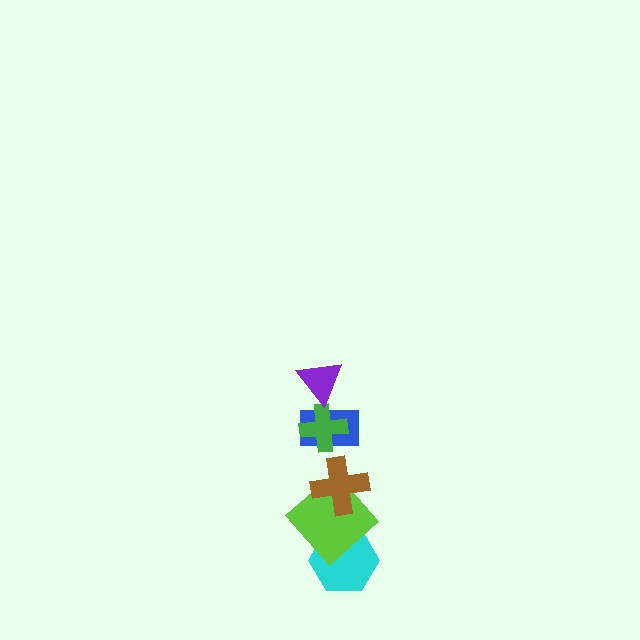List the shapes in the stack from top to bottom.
From top to bottom: the purple triangle, the green cross, the blue rectangle, the brown cross, the lime diamond, the cyan hexagon.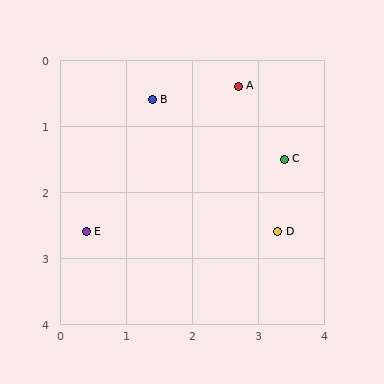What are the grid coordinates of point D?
Point D is at approximately (3.3, 2.6).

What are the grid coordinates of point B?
Point B is at approximately (1.4, 0.6).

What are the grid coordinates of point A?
Point A is at approximately (2.7, 0.4).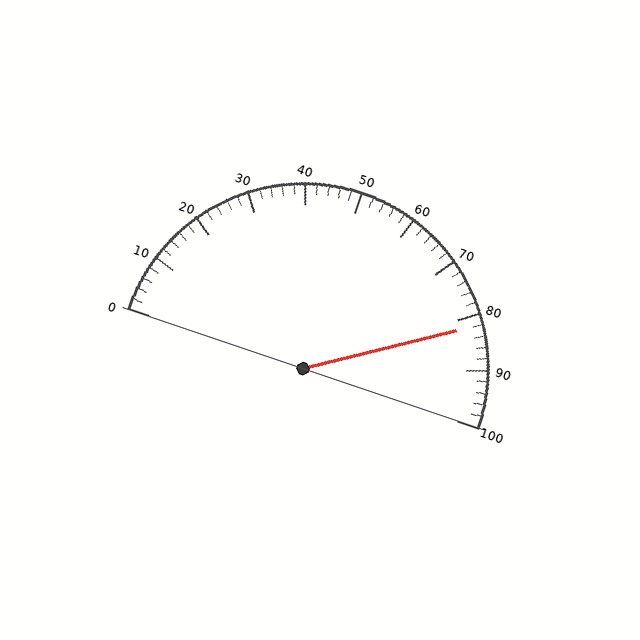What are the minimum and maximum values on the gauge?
The gauge ranges from 0 to 100.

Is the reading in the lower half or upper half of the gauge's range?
The reading is in the upper half of the range (0 to 100).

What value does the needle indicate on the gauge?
The needle indicates approximately 82.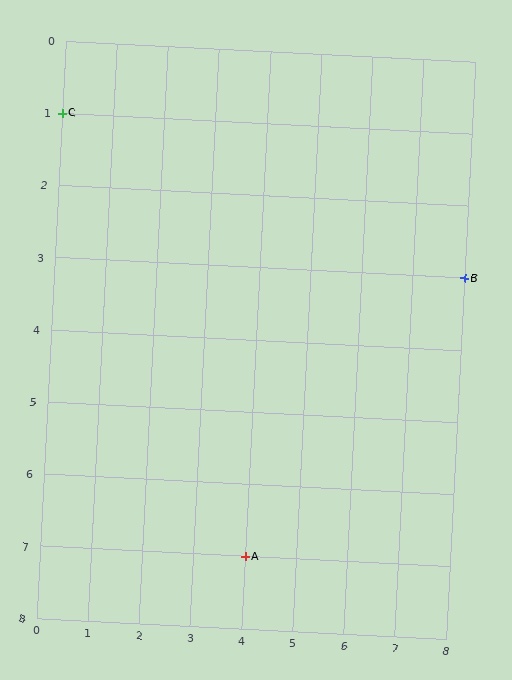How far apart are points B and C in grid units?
Points B and C are 8 columns and 2 rows apart (about 8.2 grid units diagonally).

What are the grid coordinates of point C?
Point C is at grid coordinates (0, 1).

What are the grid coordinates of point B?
Point B is at grid coordinates (8, 3).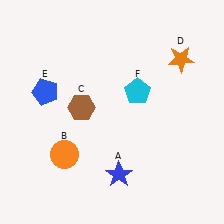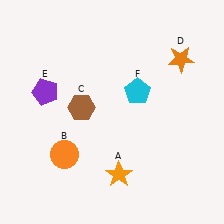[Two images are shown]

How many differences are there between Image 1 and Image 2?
There are 2 differences between the two images.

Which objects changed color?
A changed from blue to orange. E changed from blue to purple.